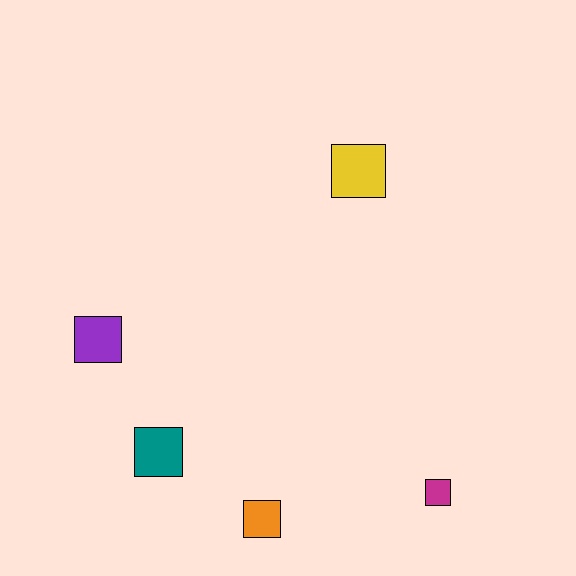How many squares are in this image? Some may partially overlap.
There are 5 squares.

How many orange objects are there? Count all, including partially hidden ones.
There is 1 orange object.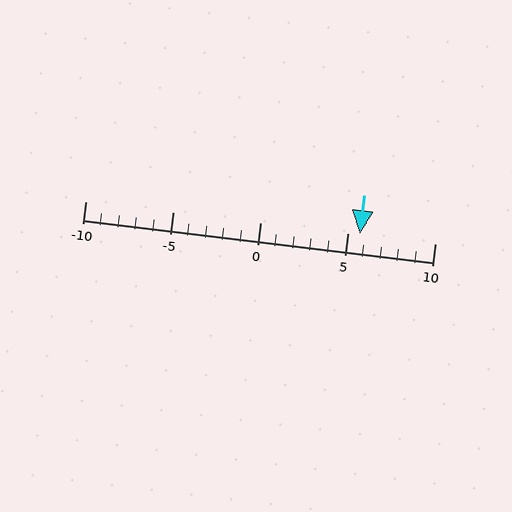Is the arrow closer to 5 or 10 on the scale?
The arrow is closer to 5.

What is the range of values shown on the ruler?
The ruler shows values from -10 to 10.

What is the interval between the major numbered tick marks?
The major tick marks are spaced 5 units apart.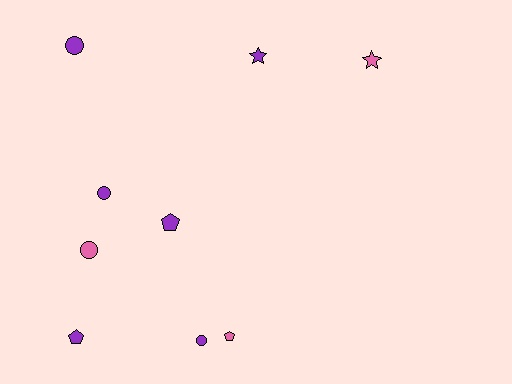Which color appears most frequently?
Purple, with 6 objects.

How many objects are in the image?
There are 9 objects.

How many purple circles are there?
There are 3 purple circles.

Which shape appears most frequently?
Circle, with 4 objects.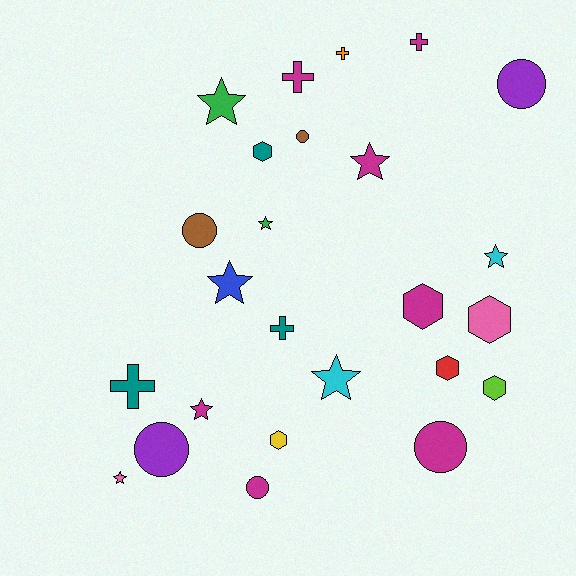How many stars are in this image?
There are 8 stars.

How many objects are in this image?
There are 25 objects.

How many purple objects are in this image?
There are 2 purple objects.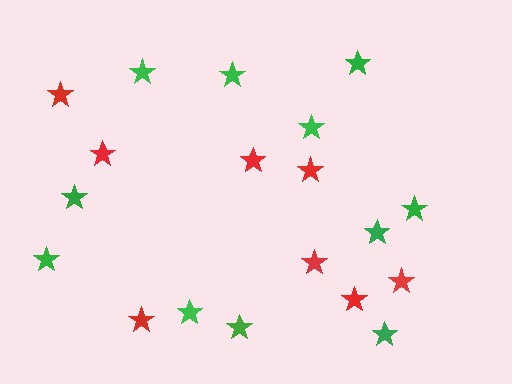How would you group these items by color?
There are 2 groups: one group of red stars (8) and one group of green stars (11).